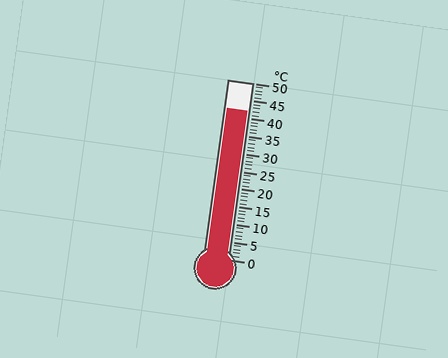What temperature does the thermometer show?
The thermometer shows approximately 42°C.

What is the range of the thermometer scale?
The thermometer scale ranges from 0°C to 50°C.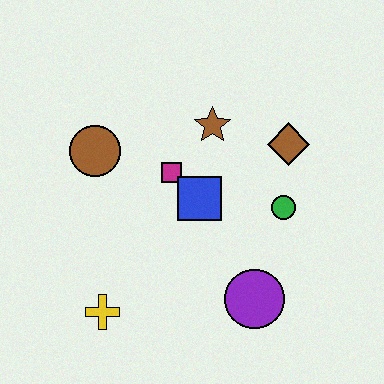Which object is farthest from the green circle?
The yellow cross is farthest from the green circle.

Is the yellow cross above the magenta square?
No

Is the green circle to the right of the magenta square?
Yes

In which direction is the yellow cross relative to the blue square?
The yellow cross is below the blue square.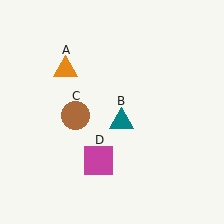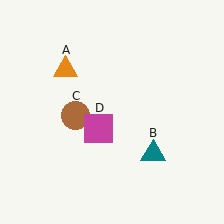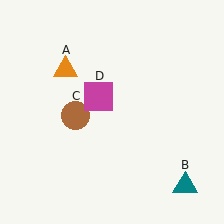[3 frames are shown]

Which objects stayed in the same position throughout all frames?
Orange triangle (object A) and brown circle (object C) remained stationary.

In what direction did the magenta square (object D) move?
The magenta square (object D) moved up.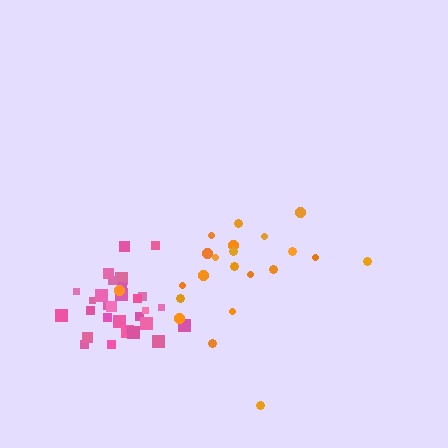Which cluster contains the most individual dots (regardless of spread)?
Pink (30).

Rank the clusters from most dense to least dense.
pink, orange.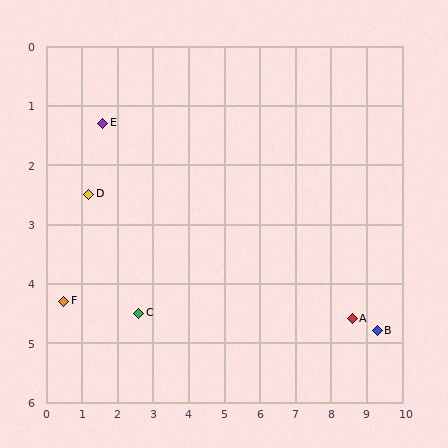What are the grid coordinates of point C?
Point C is at approximately (2.6, 4.5).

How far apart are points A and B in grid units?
Points A and B are about 0.7 grid units apart.